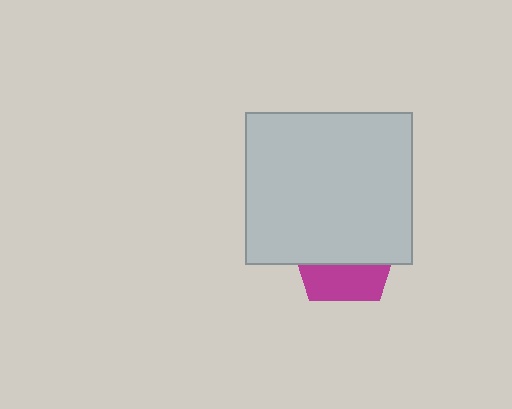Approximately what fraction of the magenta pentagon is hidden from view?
Roughly 65% of the magenta pentagon is hidden behind the light gray rectangle.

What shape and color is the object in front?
The object in front is a light gray rectangle.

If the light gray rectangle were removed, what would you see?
You would see the complete magenta pentagon.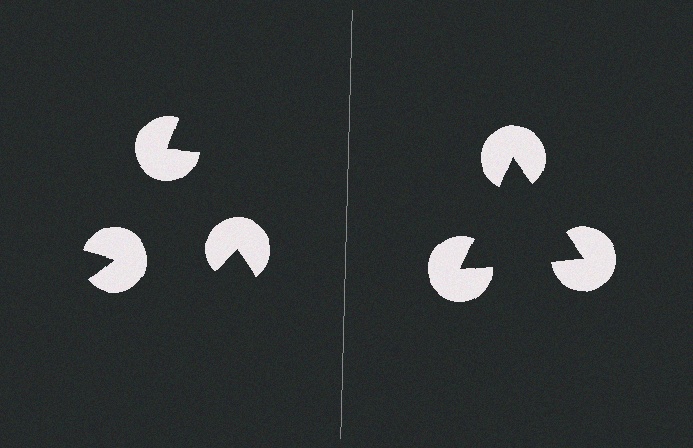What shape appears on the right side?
An illusory triangle.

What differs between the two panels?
The pac-man discs are positioned identically on both sides; only the wedge orientations differ. On the right they align to a triangle; on the left they are misaligned.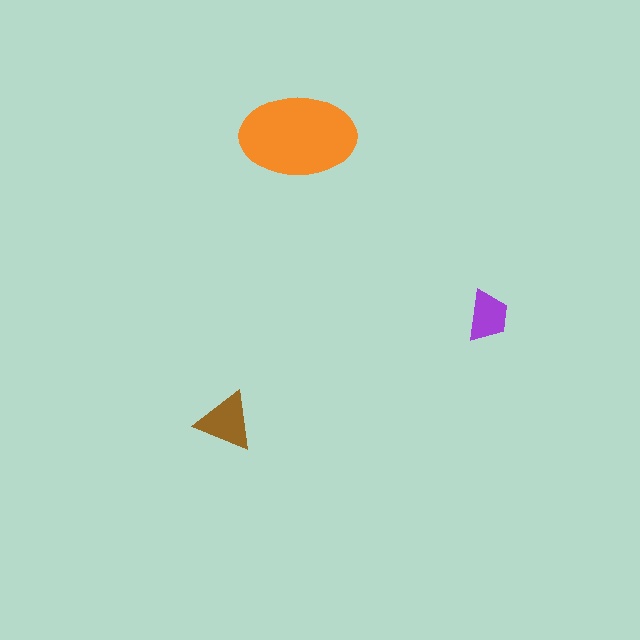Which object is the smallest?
The purple trapezoid.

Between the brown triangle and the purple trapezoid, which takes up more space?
The brown triangle.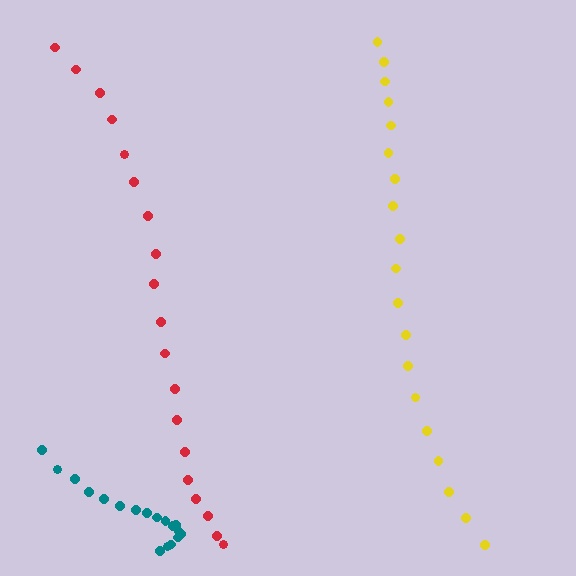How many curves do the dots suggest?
There are 3 distinct paths.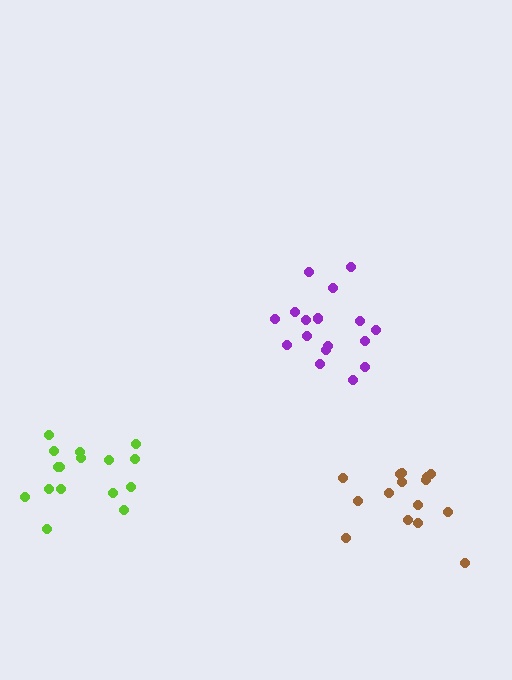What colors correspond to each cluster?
The clusters are colored: purple, brown, lime.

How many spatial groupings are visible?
There are 3 spatial groupings.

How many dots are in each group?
Group 1: 18 dots, Group 2: 15 dots, Group 3: 16 dots (49 total).